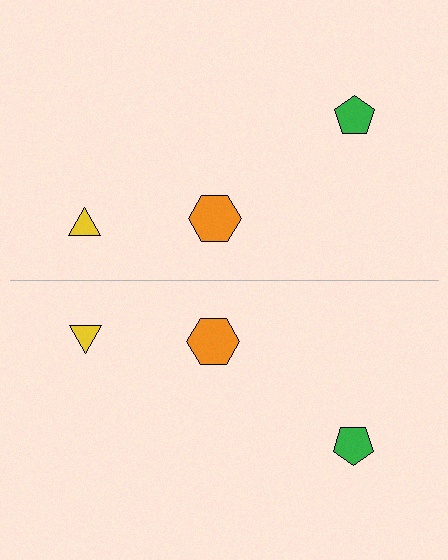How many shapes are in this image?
There are 6 shapes in this image.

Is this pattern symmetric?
Yes, this pattern has bilateral (reflection) symmetry.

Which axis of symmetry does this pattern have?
The pattern has a horizontal axis of symmetry running through the center of the image.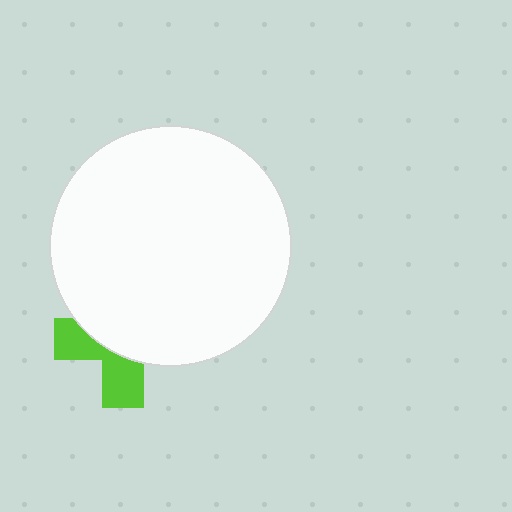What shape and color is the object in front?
The object in front is a white circle.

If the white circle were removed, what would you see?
You would see the complete lime cross.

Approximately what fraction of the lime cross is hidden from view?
Roughly 62% of the lime cross is hidden behind the white circle.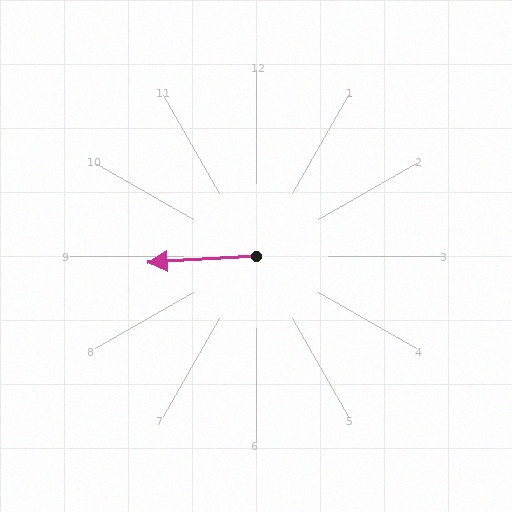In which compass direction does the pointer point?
West.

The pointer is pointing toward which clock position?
Roughly 9 o'clock.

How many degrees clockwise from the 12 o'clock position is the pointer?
Approximately 267 degrees.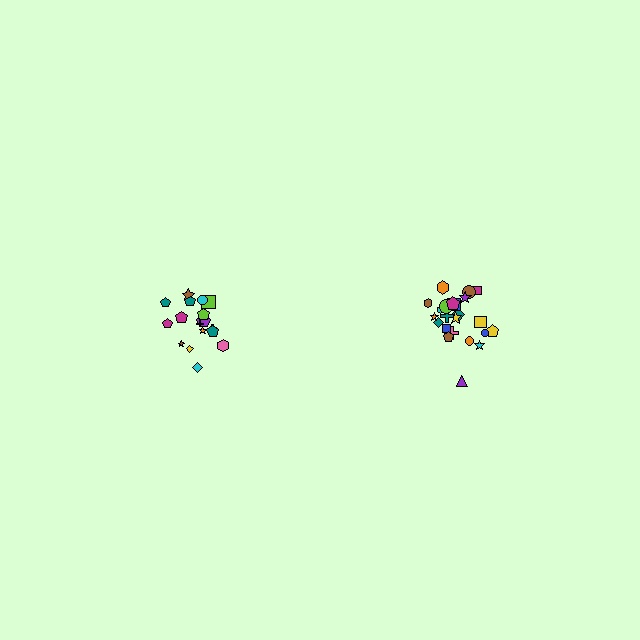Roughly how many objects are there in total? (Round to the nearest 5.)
Roughly 45 objects in total.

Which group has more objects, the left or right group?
The right group.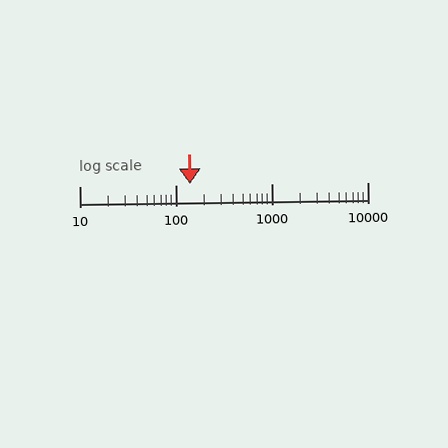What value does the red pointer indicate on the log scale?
The pointer indicates approximately 140.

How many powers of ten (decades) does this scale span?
The scale spans 3 decades, from 10 to 10000.